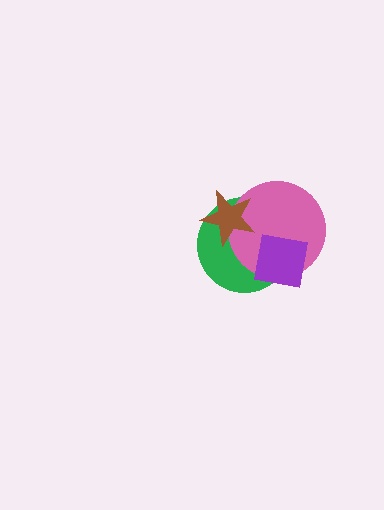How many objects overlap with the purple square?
2 objects overlap with the purple square.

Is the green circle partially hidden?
Yes, it is partially covered by another shape.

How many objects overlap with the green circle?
3 objects overlap with the green circle.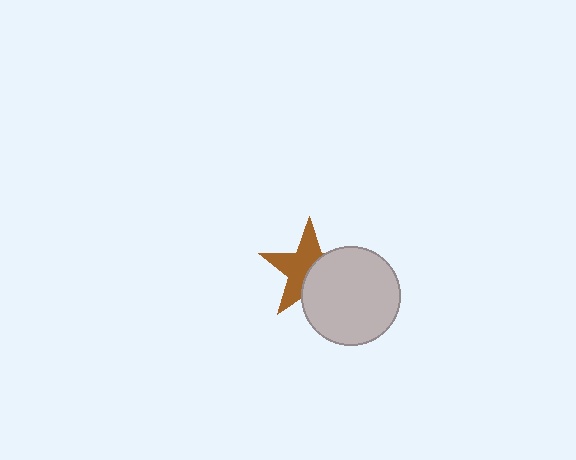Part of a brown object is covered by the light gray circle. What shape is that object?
It is a star.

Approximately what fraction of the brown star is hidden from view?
Roughly 44% of the brown star is hidden behind the light gray circle.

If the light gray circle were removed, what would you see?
You would see the complete brown star.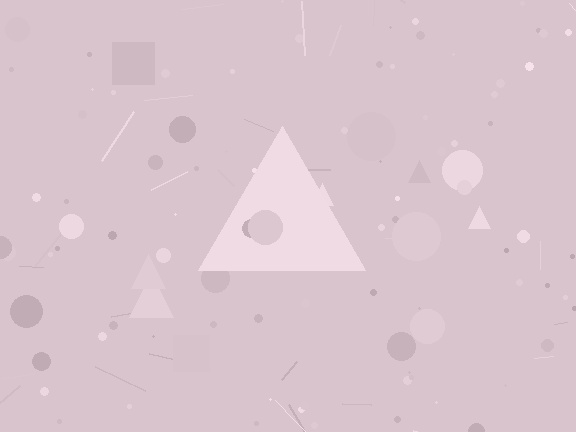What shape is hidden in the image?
A triangle is hidden in the image.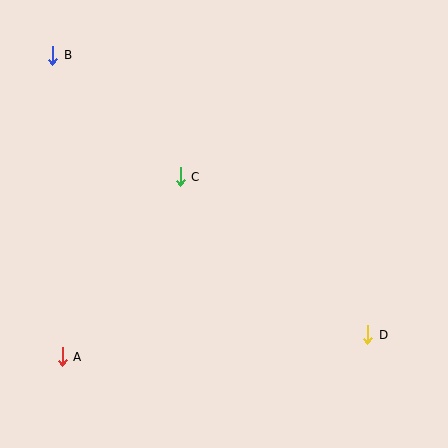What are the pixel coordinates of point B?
Point B is at (53, 55).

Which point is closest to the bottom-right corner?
Point D is closest to the bottom-right corner.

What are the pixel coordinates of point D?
Point D is at (368, 335).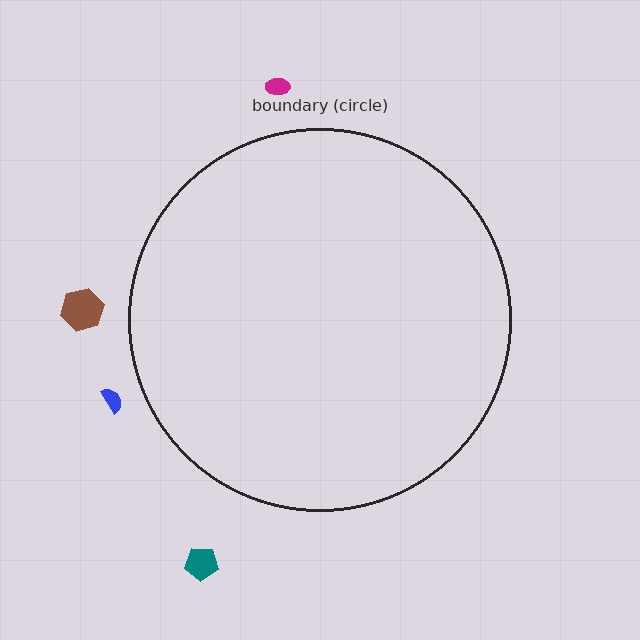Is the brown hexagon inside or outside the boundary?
Outside.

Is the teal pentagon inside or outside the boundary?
Outside.